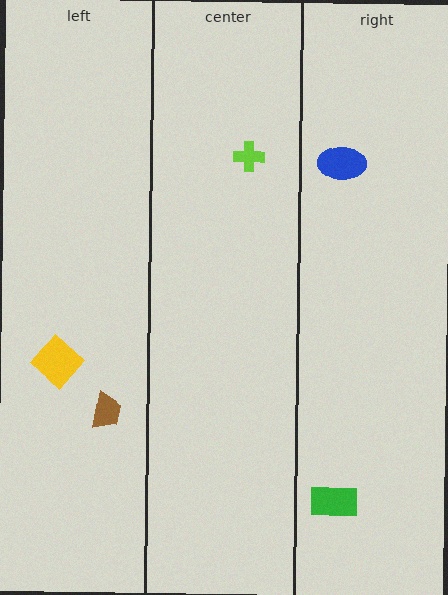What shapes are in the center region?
The lime cross.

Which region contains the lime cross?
The center region.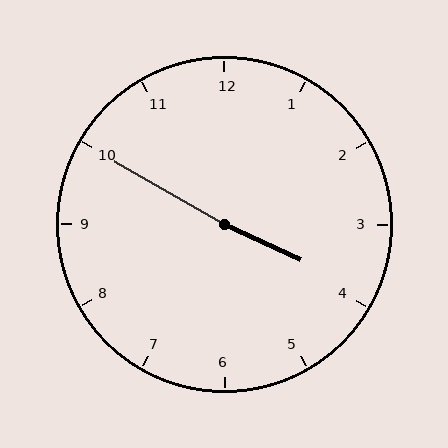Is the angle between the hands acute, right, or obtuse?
It is obtuse.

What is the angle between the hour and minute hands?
Approximately 175 degrees.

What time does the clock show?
3:50.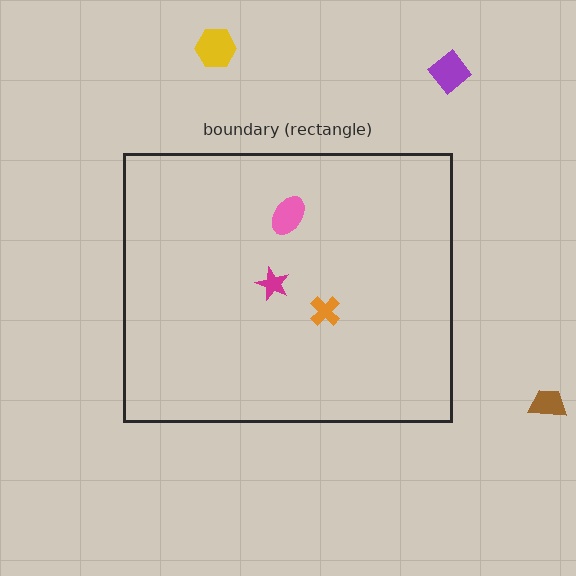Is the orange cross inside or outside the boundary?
Inside.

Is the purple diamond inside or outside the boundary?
Outside.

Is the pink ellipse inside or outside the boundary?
Inside.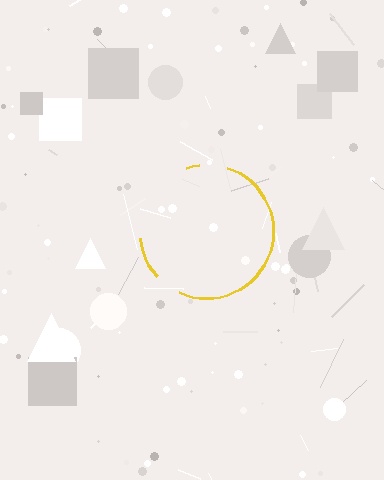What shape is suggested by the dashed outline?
The dashed outline suggests a circle.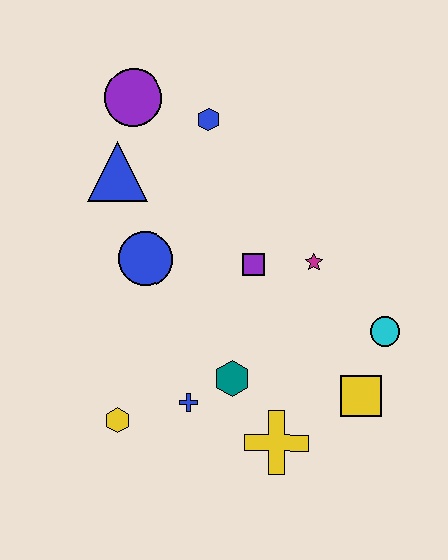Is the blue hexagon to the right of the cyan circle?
No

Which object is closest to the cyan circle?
The yellow square is closest to the cyan circle.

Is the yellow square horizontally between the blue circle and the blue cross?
No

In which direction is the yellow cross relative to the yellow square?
The yellow cross is to the left of the yellow square.